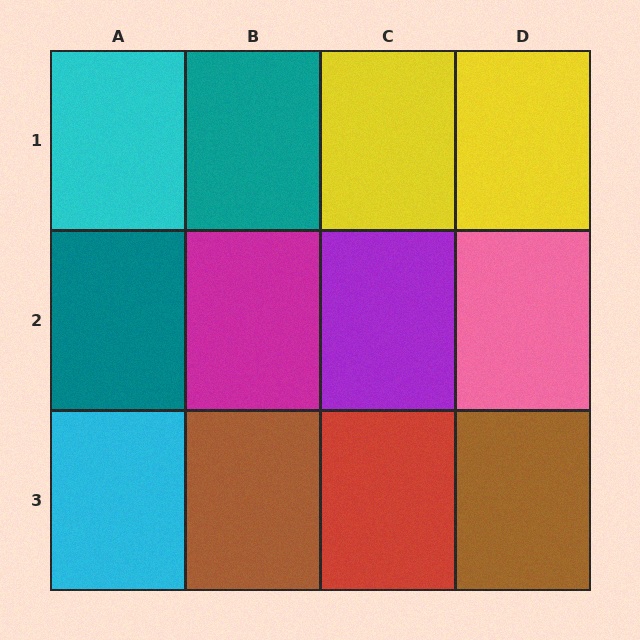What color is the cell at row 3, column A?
Cyan.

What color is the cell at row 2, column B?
Magenta.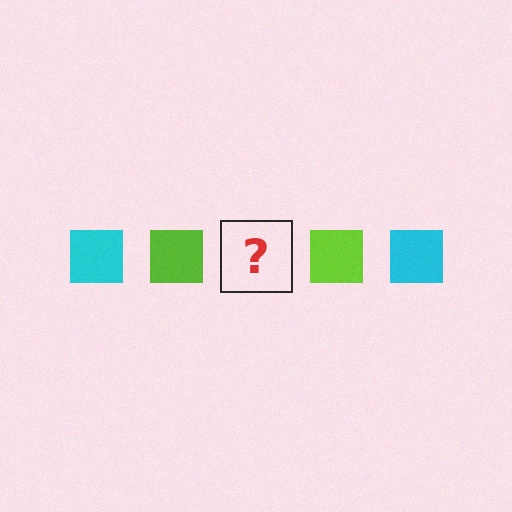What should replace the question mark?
The question mark should be replaced with a cyan square.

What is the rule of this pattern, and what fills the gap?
The rule is that the pattern cycles through cyan, lime squares. The gap should be filled with a cyan square.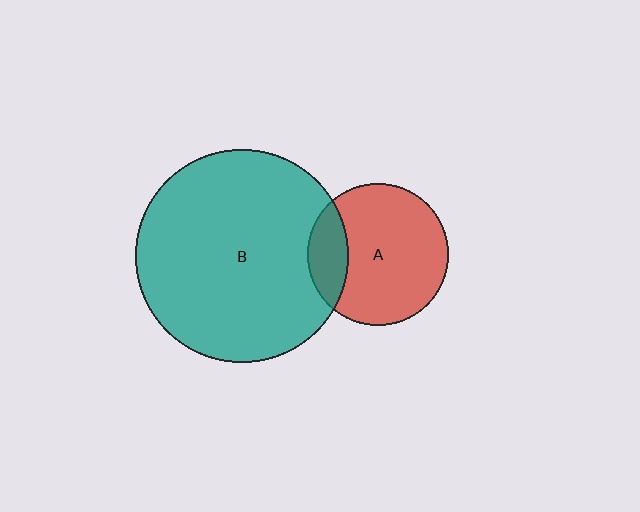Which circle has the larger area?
Circle B (teal).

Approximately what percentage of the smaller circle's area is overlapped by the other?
Approximately 20%.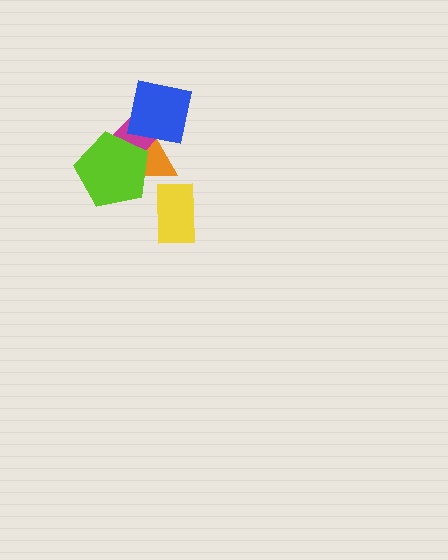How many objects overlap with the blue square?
2 objects overlap with the blue square.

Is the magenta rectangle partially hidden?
Yes, it is partially covered by another shape.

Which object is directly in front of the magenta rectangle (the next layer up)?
The blue square is directly in front of the magenta rectangle.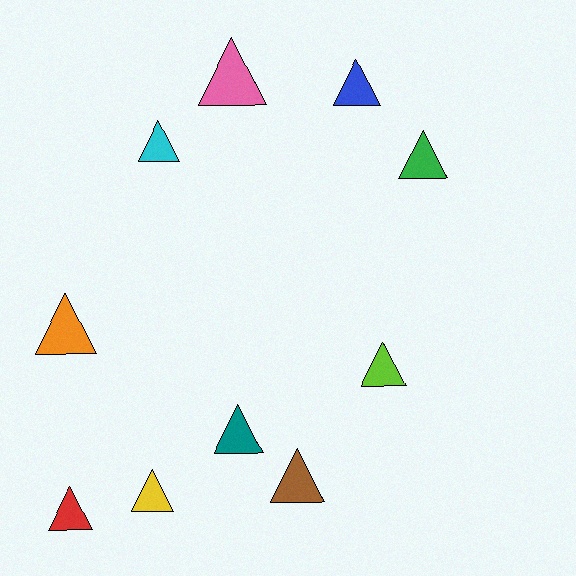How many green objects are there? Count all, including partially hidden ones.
There is 1 green object.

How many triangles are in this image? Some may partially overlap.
There are 10 triangles.